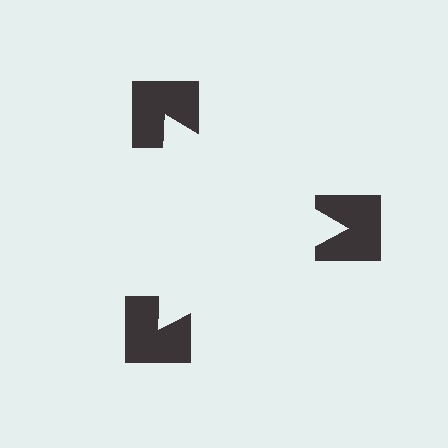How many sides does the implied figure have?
3 sides.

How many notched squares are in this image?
There are 3 — one at each vertex of the illusory triangle.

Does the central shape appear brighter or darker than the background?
It typically appears slightly brighter than the background, even though no actual brightness change is drawn.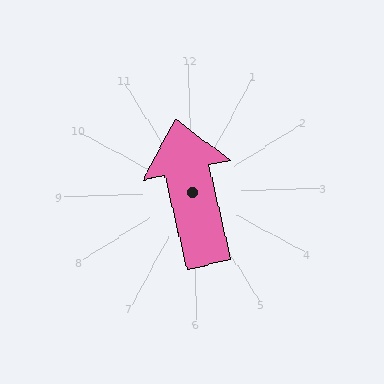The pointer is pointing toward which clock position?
Roughly 12 o'clock.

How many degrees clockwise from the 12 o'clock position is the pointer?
Approximately 349 degrees.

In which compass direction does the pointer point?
North.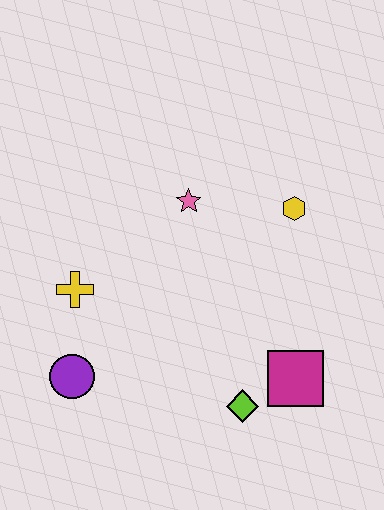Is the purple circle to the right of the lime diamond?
No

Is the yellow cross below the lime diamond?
No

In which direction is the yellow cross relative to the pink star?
The yellow cross is to the left of the pink star.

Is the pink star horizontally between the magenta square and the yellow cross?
Yes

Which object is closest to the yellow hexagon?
The pink star is closest to the yellow hexagon.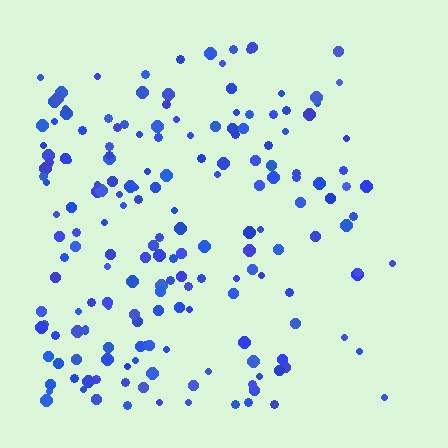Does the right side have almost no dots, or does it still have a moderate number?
Still a moderate number, just noticeably fewer than the left.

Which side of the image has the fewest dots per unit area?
The right.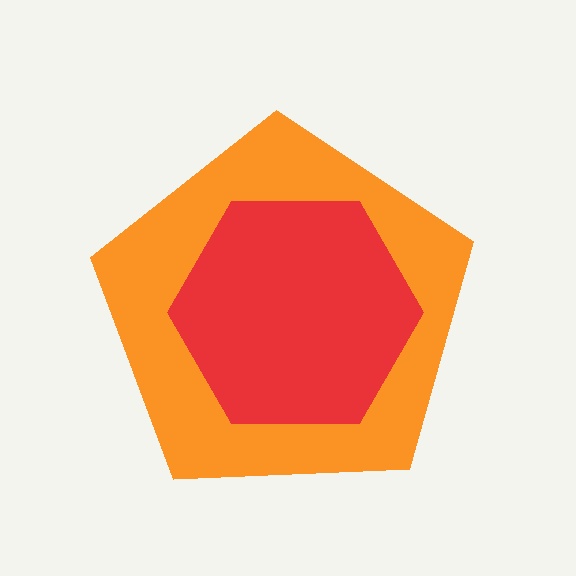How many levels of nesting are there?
2.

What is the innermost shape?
The red hexagon.